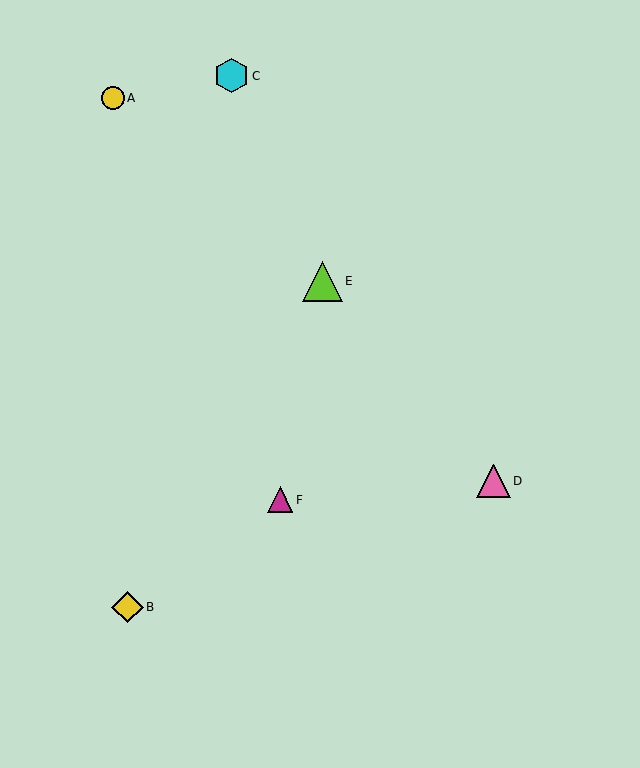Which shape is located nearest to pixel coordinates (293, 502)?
The magenta triangle (labeled F) at (280, 500) is nearest to that location.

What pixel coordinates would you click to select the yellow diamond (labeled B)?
Click at (128, 607) to select the yellow diamond B.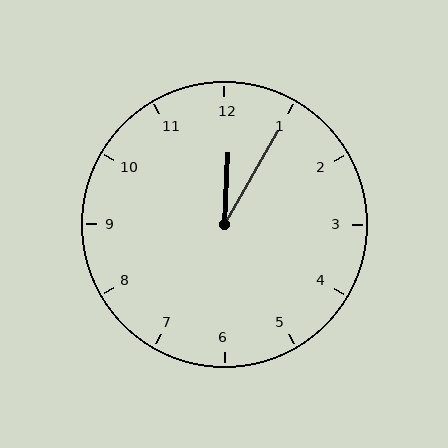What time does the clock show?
12:05.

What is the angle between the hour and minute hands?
Approximately 28 degrees.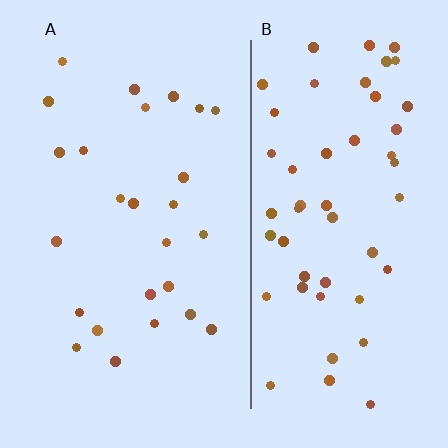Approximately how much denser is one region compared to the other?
Approximately 2.1× — region B over region A.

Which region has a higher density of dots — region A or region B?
B (the right).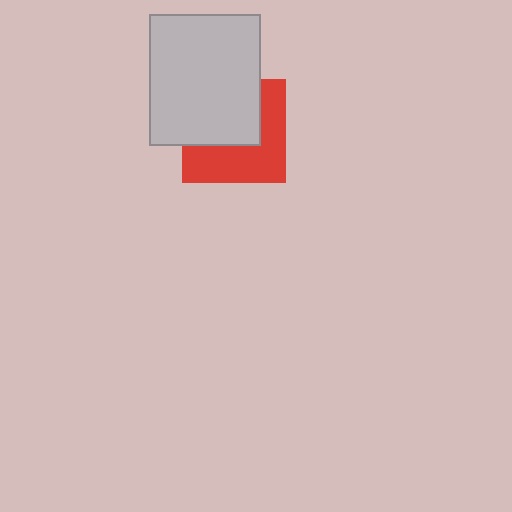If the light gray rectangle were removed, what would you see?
You would see the complete red square.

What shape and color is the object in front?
The object in front is a light gray rectangle.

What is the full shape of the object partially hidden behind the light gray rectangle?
The partially hidden object is a red square.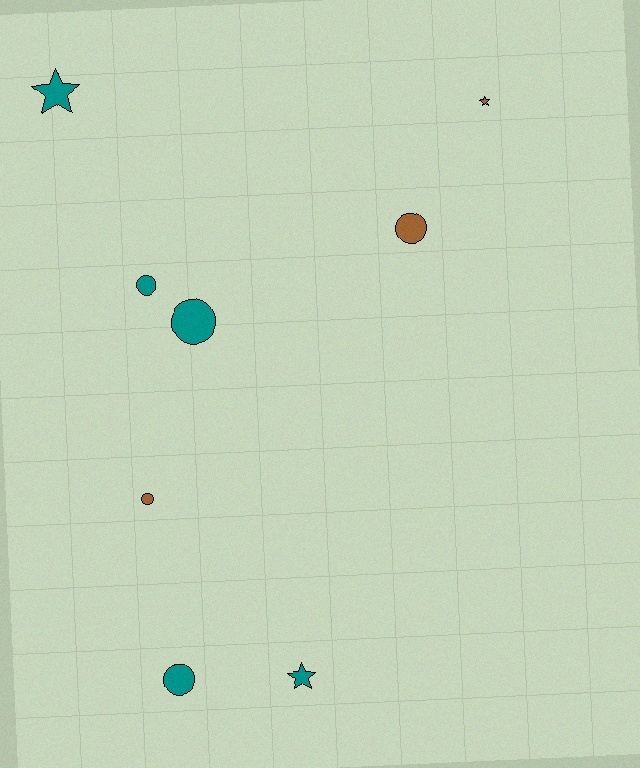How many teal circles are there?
There are 3 teal circles.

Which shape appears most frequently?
Circle, with 5 objects.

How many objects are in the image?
There are 8 objects.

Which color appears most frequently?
Teal, with 5 objects.